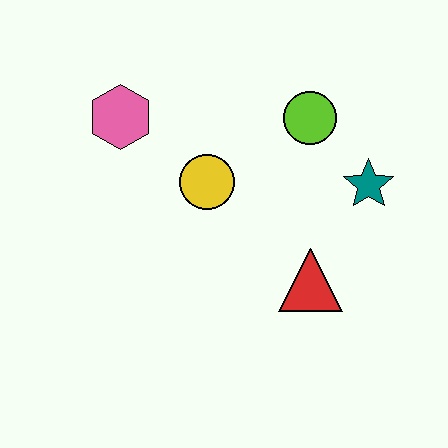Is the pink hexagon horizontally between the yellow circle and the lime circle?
No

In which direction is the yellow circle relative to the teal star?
The yellow circle is to the left of the teal star.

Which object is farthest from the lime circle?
The pink hexagon is farthest from the lime circle.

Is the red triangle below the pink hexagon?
Yes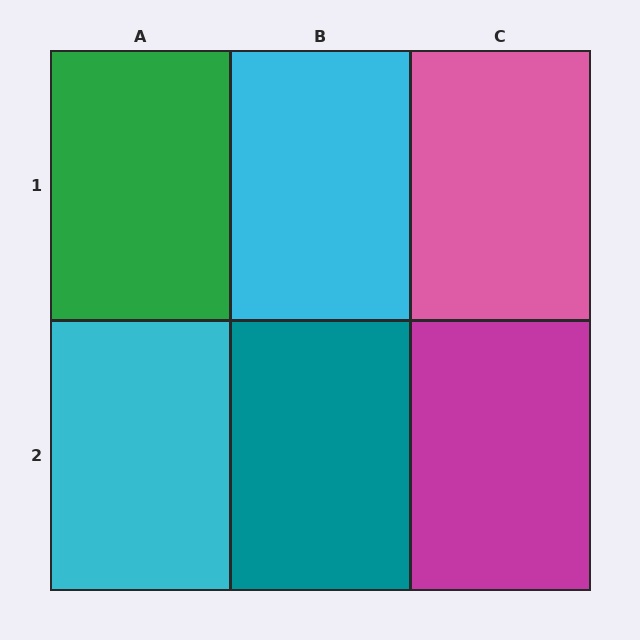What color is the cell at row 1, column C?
Pink.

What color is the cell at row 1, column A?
Green.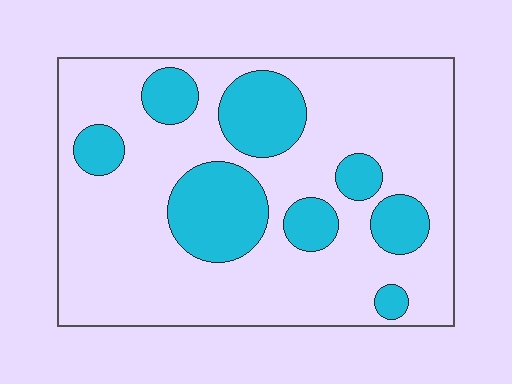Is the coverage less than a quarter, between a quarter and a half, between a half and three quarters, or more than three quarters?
Between a quarter and a half.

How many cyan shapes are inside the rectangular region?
8.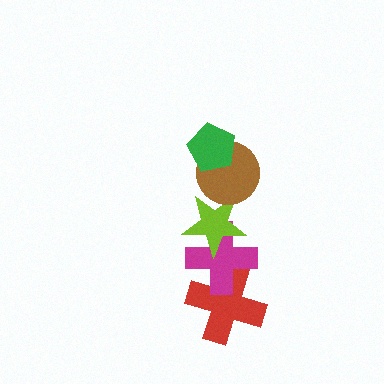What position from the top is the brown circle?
The brown circle is 2nd from the top.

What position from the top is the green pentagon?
The green pentagon is 1st from the top.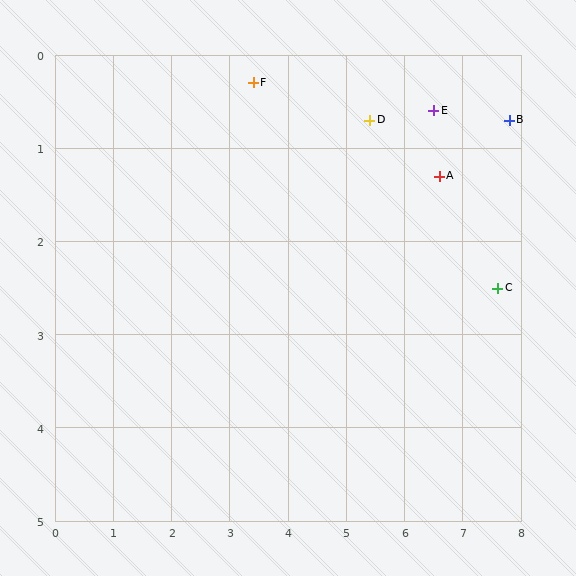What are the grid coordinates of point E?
Point E is at approximately (6.5, 0.6).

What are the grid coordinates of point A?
Point A is at approximately (6.6, 1.3).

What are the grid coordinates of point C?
Point C is at approximately (7.6, 2.5).